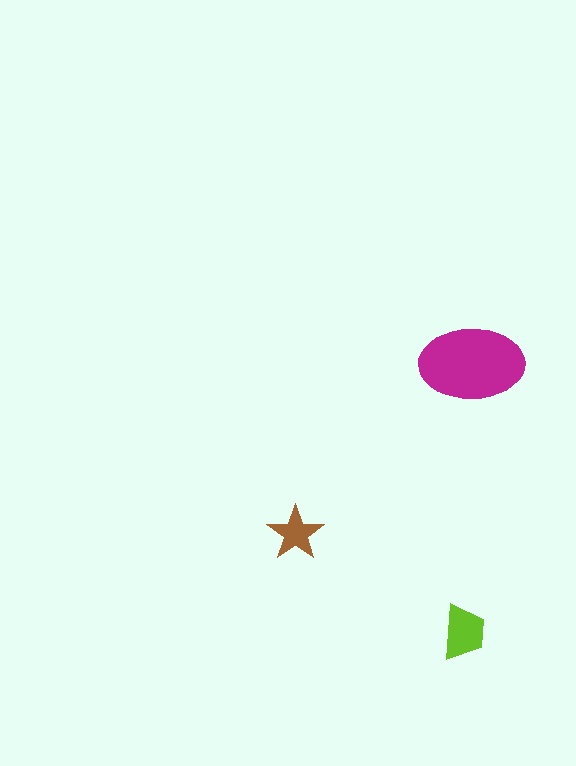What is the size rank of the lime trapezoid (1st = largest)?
2nd.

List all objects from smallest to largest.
The brown star, the lime trapezoid, the magenta ellipse.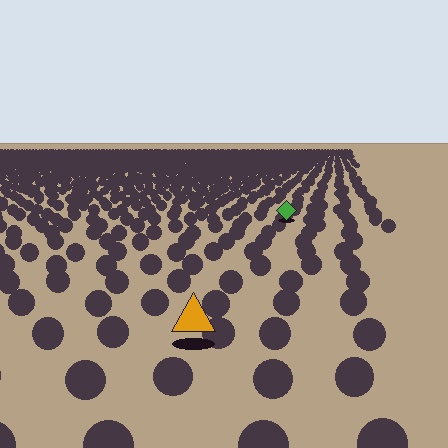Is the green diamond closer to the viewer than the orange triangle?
No. The orange triangle is closer — you can tell from the texture gradient: the ground texture is coarser near it.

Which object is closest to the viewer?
The orange triangle is closest. The texture marks near it are larger and more spread out.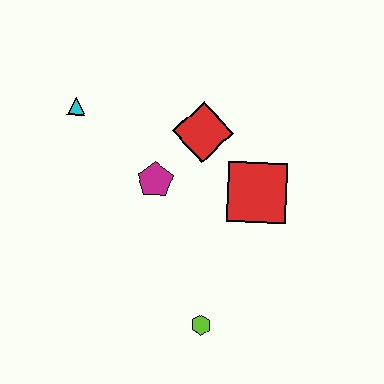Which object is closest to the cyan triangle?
The magenta pentagon is closest to the cyan triangle.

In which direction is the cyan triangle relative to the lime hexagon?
The cyan triangle is above the lime hexagon.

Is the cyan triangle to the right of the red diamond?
No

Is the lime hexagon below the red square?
Yes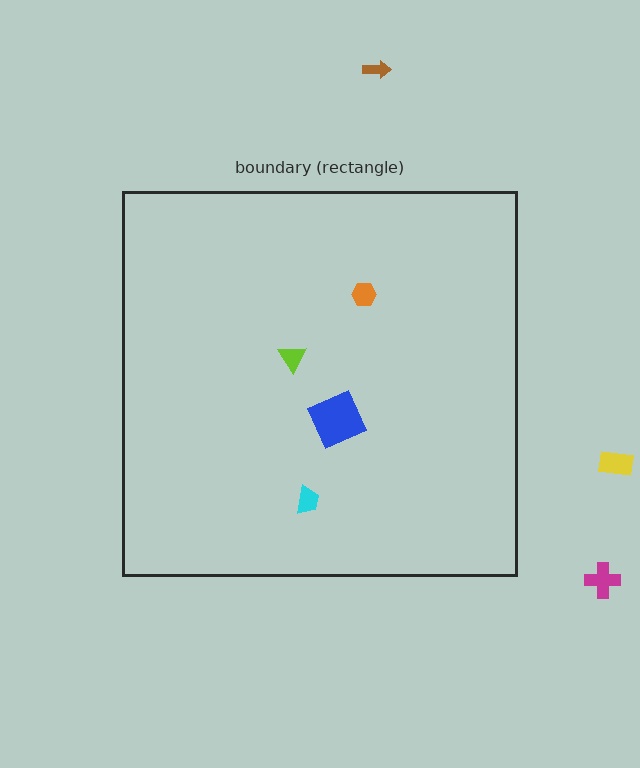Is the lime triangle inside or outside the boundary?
Inside.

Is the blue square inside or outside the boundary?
Inside.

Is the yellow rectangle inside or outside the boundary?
Outside.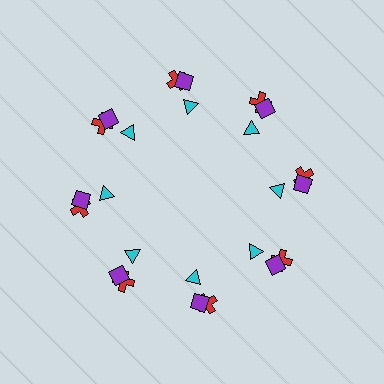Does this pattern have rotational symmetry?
Yes, this pattern has 8-fold rotational symmetry. It looks the same after rotating 45 degrees around the center.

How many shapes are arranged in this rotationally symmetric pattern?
There are 24 shapes, arranged in 8 groups of 3.